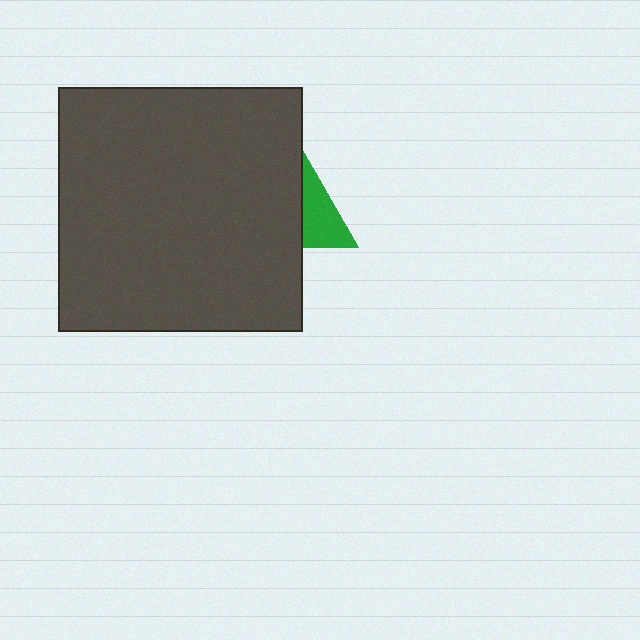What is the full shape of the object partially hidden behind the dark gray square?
The partially hidden object is a green triangle.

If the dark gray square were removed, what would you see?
You would see the complete green triangle.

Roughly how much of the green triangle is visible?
A small part of it is visible (roughly 39%).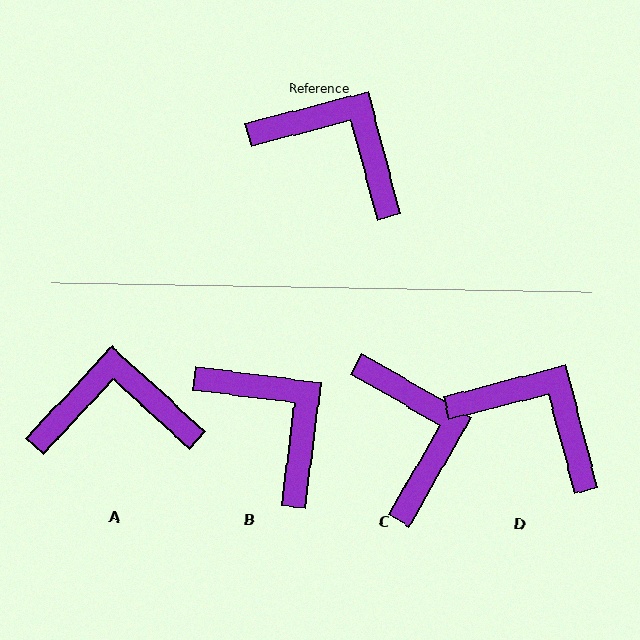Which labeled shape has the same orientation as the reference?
D.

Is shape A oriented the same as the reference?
No, it is off by about 33 degrees.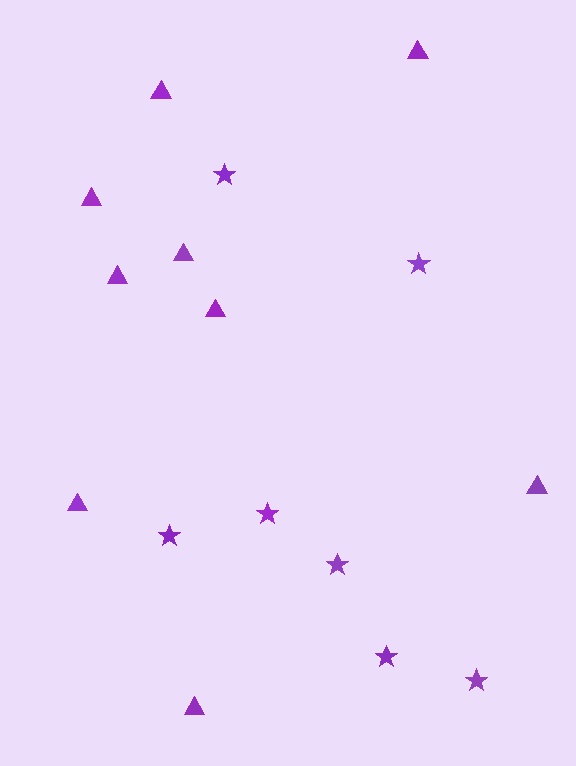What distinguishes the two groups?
There are 2 groups: one group of stars (7) and one group of triangles (9).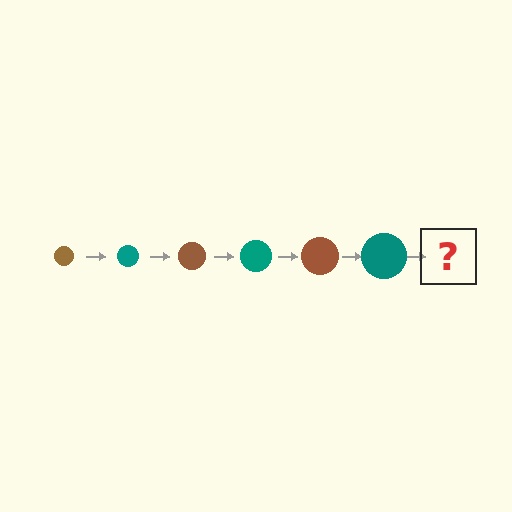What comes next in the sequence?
The next element should be a brown circle, larger than the previous one.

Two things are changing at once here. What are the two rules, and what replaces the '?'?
The two rules are that the circle grows larger each step and the color cycles through brown and teal. The '?' should be a brown circle, larger than the previous one.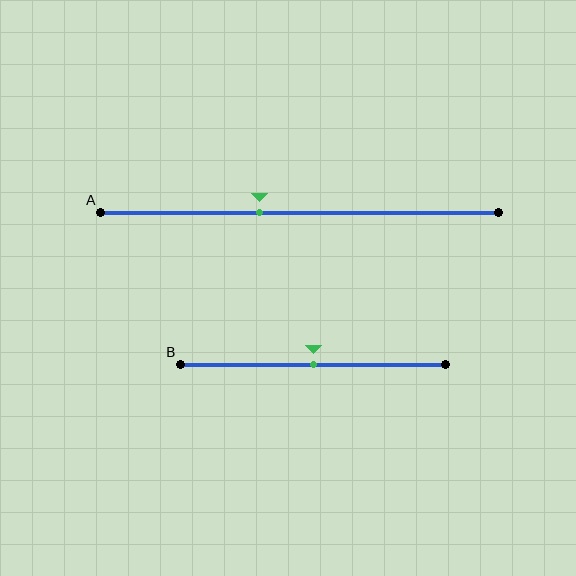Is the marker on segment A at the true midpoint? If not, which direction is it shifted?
No, the marker on segment A is shifted to the left by about 10% of the segment length.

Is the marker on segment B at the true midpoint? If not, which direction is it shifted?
Yes, the marker on segment B is at the true midpoint.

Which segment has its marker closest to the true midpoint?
Segment B has its marker closest to the true midpoint.